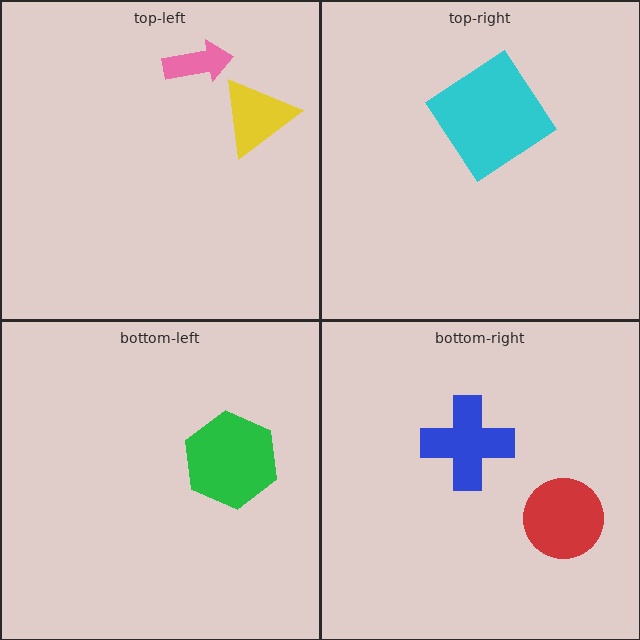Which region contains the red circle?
The bottom-right region.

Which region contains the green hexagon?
The bottom-left region.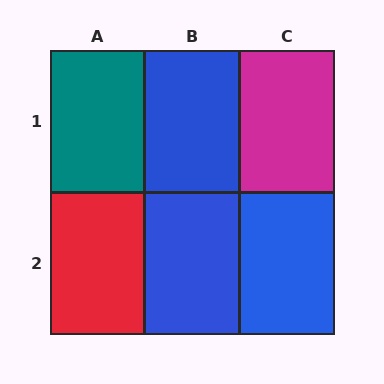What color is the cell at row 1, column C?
Magenta.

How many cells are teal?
1 cell is teal.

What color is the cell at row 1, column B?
Blue.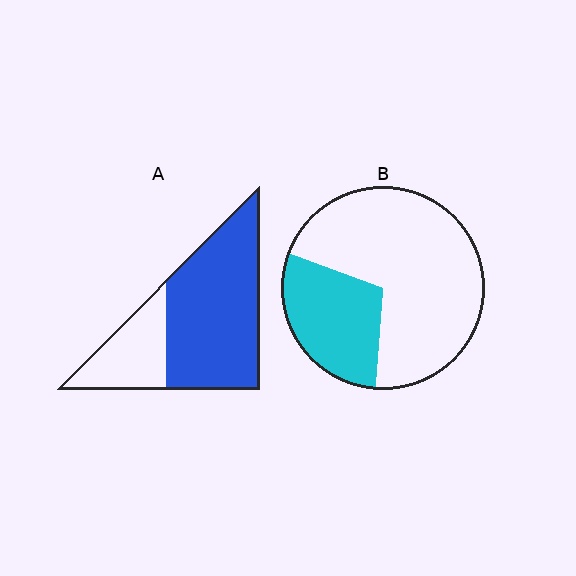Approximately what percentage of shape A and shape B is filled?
A is approximately 70% and B is approximately 30%.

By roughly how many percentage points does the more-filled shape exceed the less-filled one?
By roughly 40 percentage points (A over B).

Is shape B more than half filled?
No.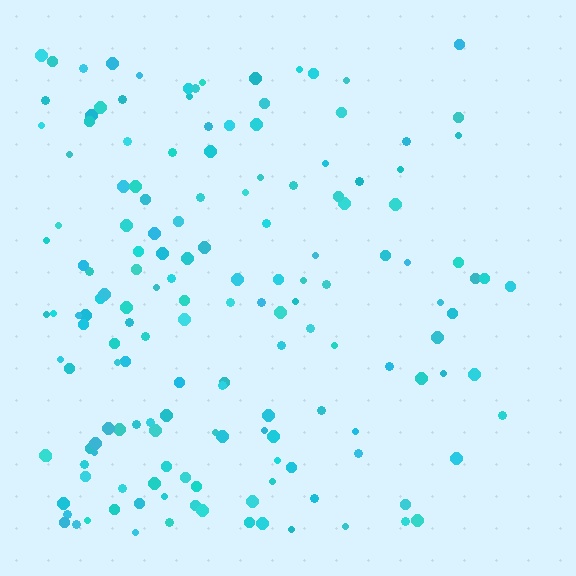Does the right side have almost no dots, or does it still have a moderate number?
Still a moderate number, just noticeably fewer than the left.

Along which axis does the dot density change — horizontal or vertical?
Horizontal.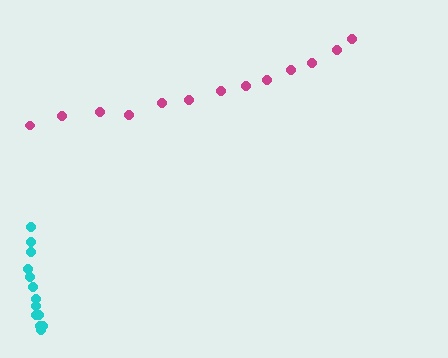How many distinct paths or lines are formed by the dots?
There are 2 distinct paths.